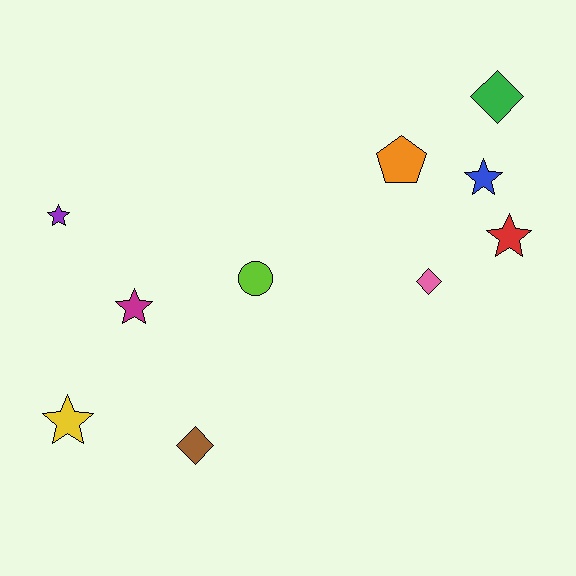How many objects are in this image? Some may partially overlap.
There are 10 objects.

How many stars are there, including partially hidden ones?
There are 5 stars.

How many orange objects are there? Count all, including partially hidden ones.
There is 1 orange object.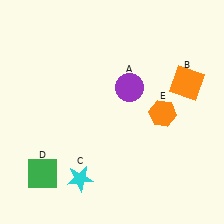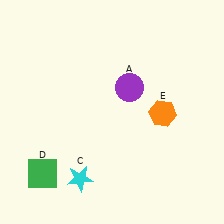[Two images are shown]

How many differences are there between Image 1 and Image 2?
There is 1 difference between the two images.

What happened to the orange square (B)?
The orange square (B) was removed in Image 2. It was in the top-right area of Image 1.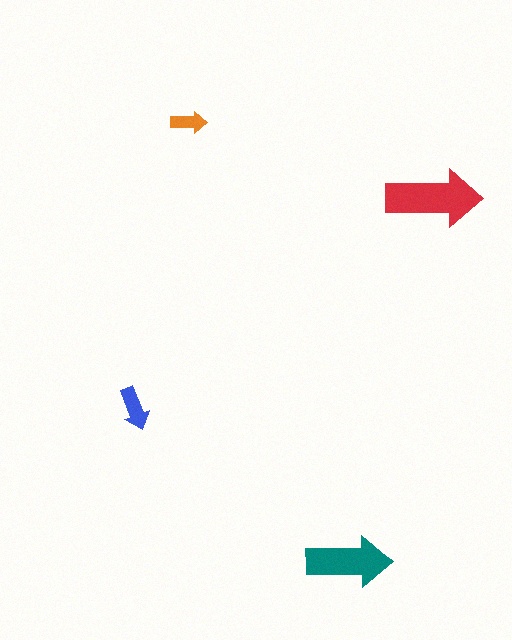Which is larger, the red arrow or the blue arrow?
The red one.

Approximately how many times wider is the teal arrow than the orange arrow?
About 2.5 times wider.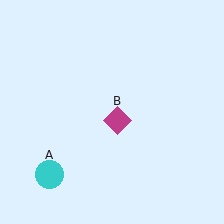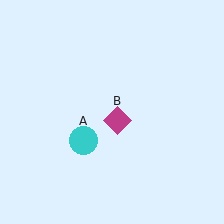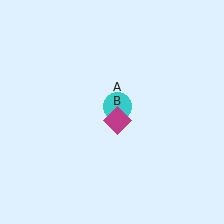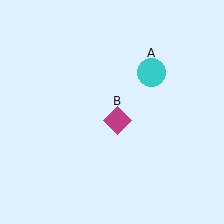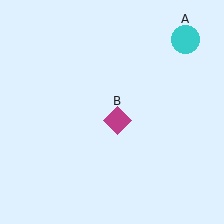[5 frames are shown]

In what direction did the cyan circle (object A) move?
The cyan circle (object A) moved up and to the right.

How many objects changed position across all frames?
1 object changed position: cyan circle (object A).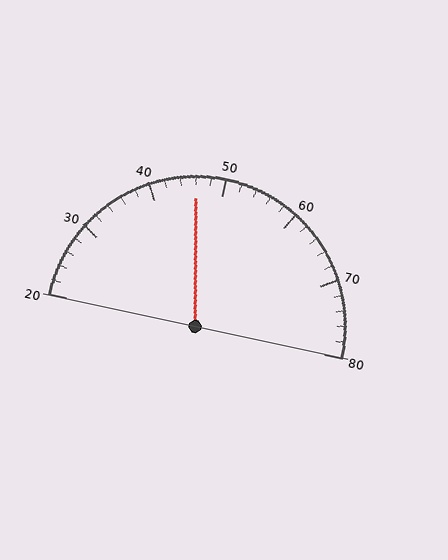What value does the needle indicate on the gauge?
The needle indicates approximately 46.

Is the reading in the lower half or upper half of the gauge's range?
The reading is in the lower half of the range (20 to 80).